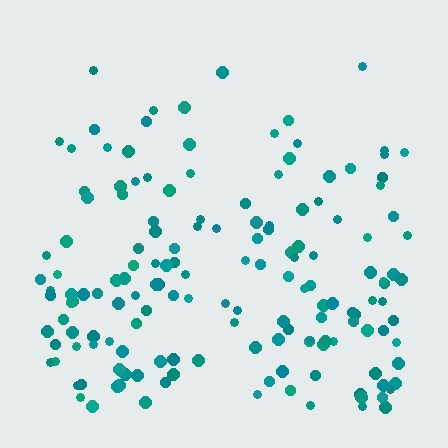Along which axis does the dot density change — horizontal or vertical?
Vertical.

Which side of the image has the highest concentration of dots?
The bottom.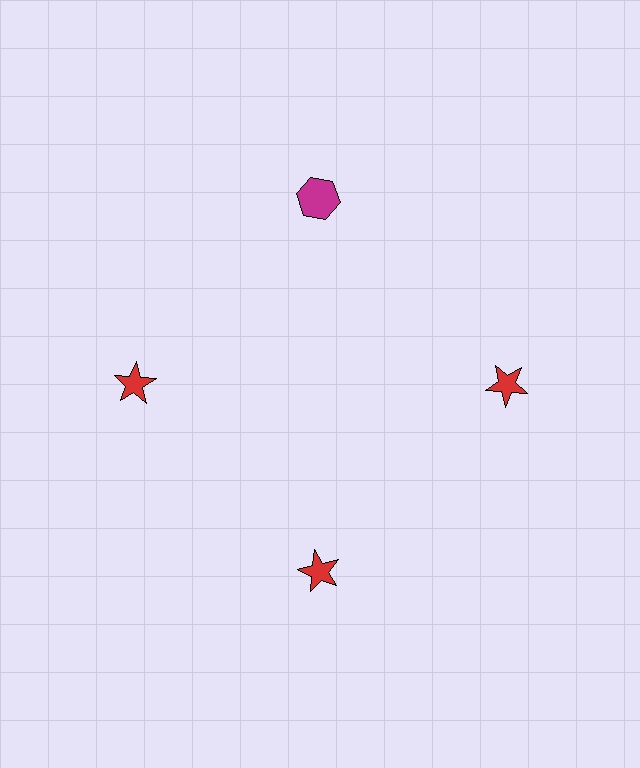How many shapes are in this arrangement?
There are 4 shapes arranged in a ring pattern.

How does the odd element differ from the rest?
It differs in both color (magenta instead of red) and shape (hexagon instead of star).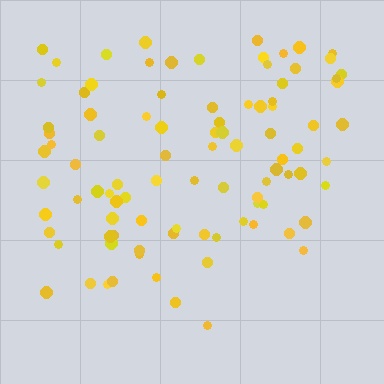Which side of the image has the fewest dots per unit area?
The bottom.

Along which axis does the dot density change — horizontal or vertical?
Vertical.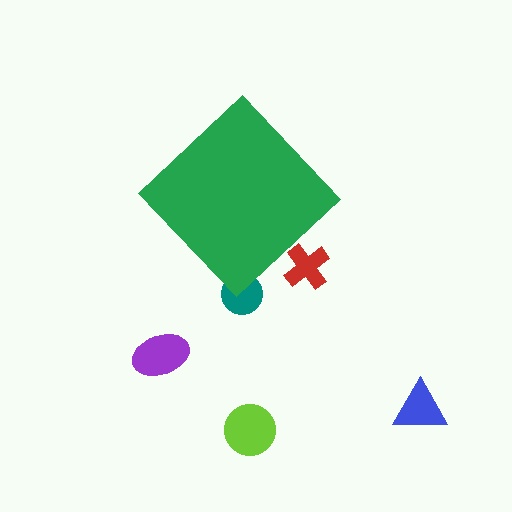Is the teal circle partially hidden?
Yes, the teal circle is partially hidden behind the green diamond.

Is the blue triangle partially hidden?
No, the blue triangle is fully visible.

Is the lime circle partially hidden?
No, the lime circle is fully visible.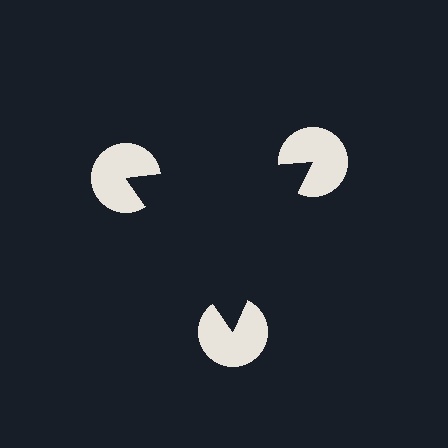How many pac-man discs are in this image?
There are 3 — one at each vertex of the illusory triangle.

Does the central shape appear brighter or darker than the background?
It typically appears slightly darker than the background, even though no actual brightness change is drawn.